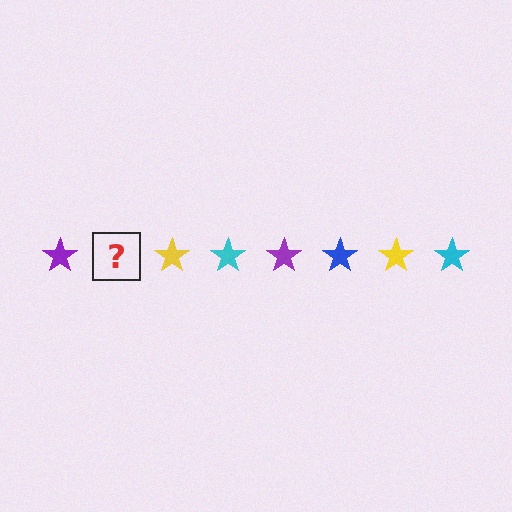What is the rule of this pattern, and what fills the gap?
The rule is that the pattern cycles through purple, blue, yellow, cyan stars. The gap should be filled with a blue star.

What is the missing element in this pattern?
The missing element is a blue star.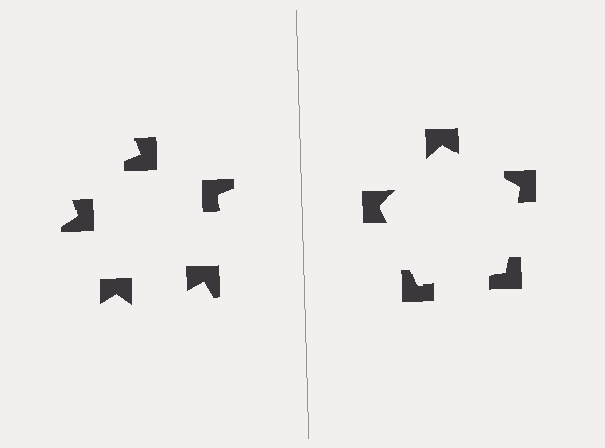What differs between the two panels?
The notched squares are positioned identically on both sides; only the wedge orientations differ. On the right they align to a pentagon; on the left they are misaligned.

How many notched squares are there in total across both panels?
10 — 5 on each side.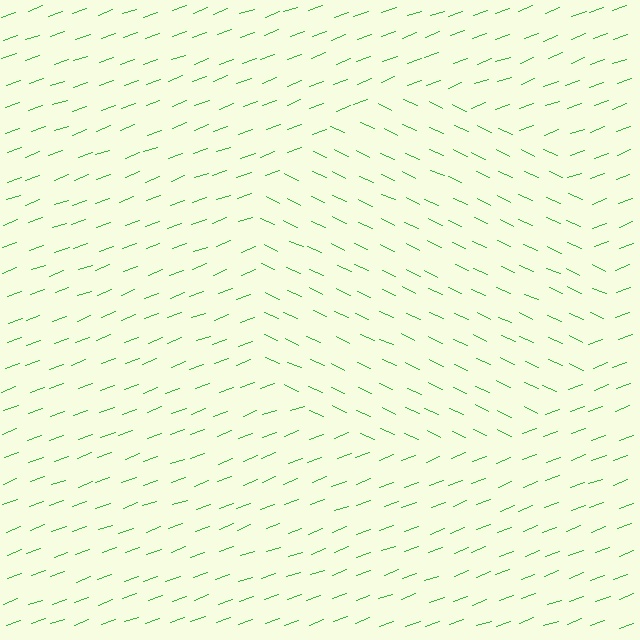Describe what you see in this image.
The image is filled with small green line segments. A circle region in the image has lines oriented differently from the surrounding lines, creating a visible texture boundary.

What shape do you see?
I see a circle.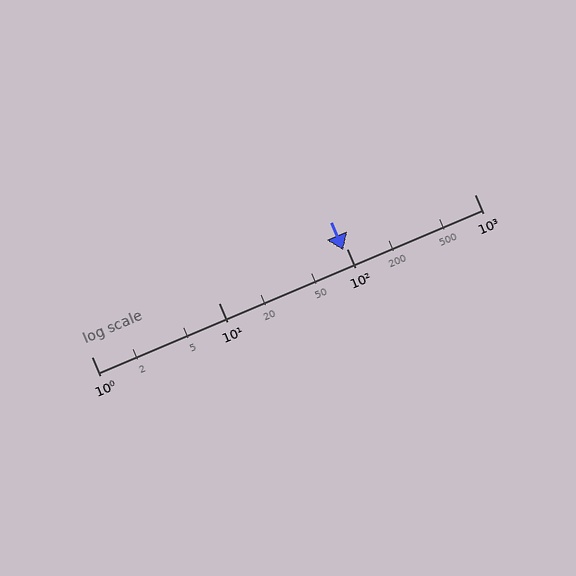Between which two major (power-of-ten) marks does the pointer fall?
The pointer is between 10 and 100.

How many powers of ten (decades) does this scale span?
The scale spans 3 decades, from 1 to 1000.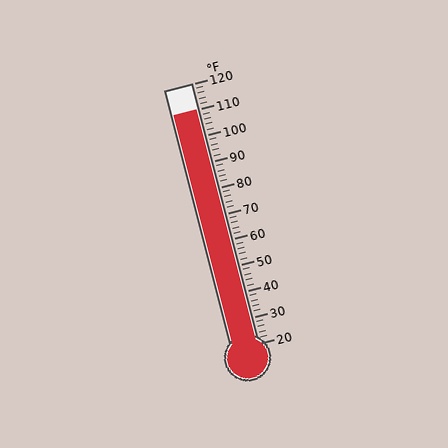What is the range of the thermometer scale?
The thermometer scale ranges from 20°F to 120°F.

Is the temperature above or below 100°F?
The temperature is above 100°F.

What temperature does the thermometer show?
The thermometer shows approximately 110°F.